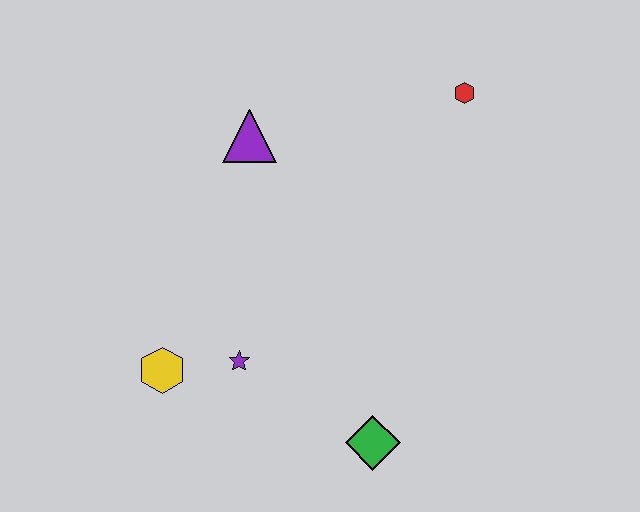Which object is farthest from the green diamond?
The red hexagon is farthest from the green diamond.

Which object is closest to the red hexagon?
The purple triangle is closest to the red hexagon.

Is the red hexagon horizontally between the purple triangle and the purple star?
No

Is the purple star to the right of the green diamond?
No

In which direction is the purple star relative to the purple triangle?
The purple star is below the purple triangle.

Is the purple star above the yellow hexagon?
Yes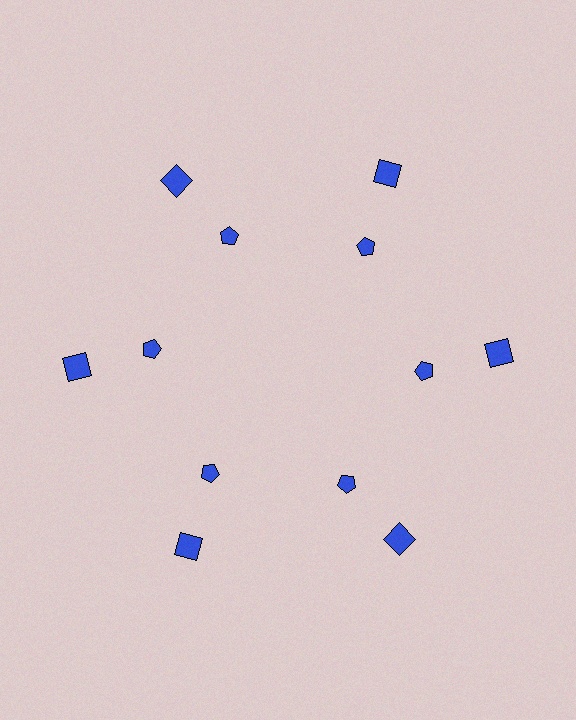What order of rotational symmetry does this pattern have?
This pattern has 6-fold rotational symmetry.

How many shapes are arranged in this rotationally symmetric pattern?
There are 12 shapes, arranged in 6 groups of 2.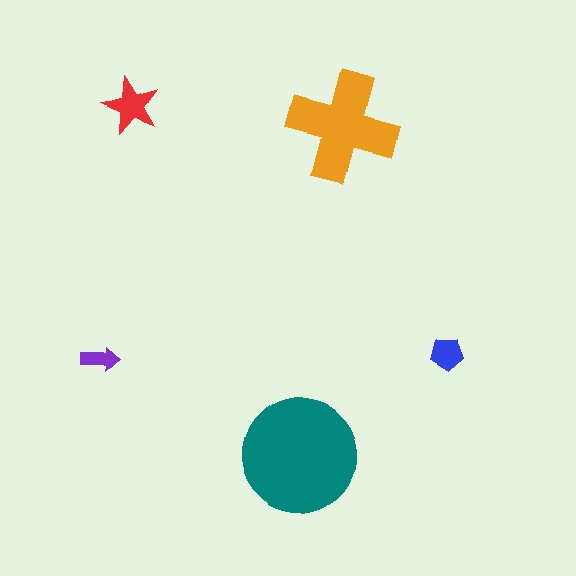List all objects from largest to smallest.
The teal circle, the orange cross, the red star, the blue pentagon, the purple arrow.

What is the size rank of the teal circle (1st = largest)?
1st.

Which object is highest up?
The red star is topmost.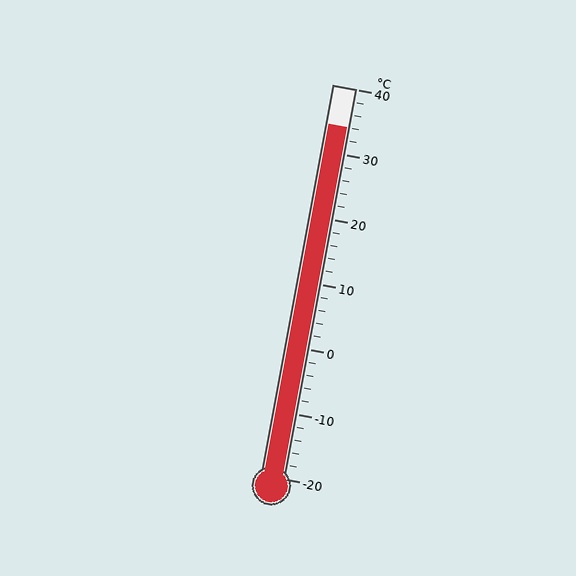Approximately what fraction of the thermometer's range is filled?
The thermometer is filled to approximately 90% of its range.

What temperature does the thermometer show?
The thermometer shows approximately 34°C.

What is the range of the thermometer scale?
The thermometer scale ranges from -20°C to 40°C.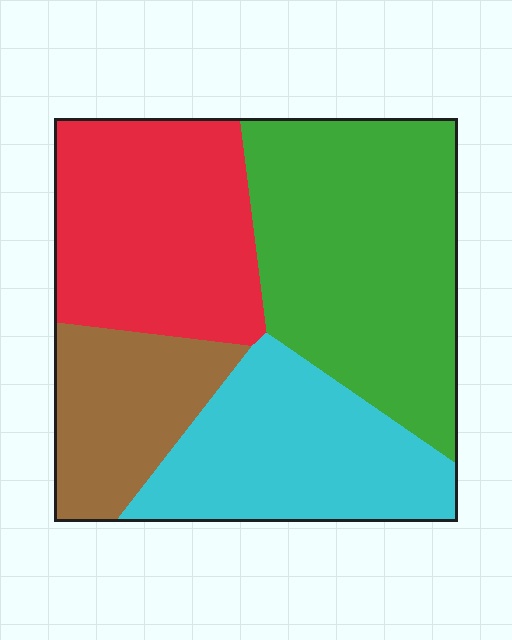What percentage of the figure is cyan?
Cyan takes up about one quarter (1/4) of the figure.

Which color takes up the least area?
Brown, at roughly 15%.